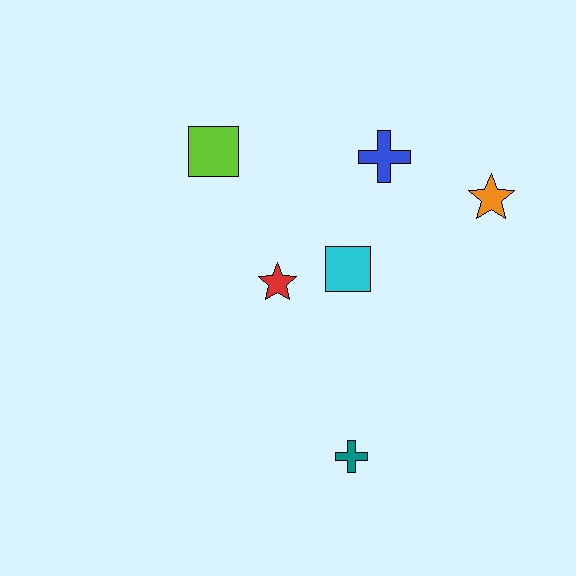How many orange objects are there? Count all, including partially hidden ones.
There is 1 orange object.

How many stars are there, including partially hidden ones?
There are 2 stars.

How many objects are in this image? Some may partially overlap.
There are 6 objects.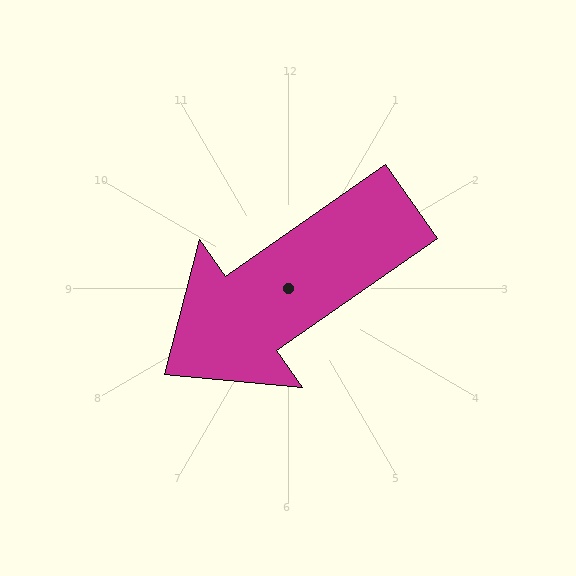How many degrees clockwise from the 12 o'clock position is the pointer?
Approximately 235 degrees.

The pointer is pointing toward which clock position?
Roughly 8 o'clock.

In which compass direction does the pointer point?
Southwest.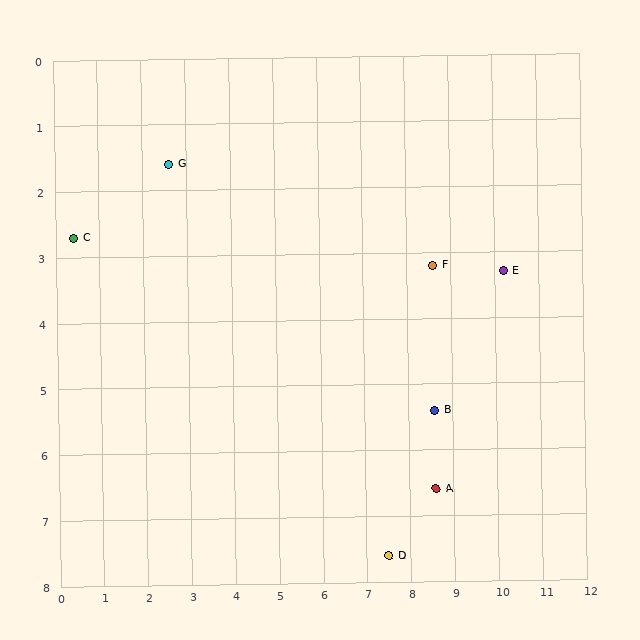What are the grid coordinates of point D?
Point D is at approximately (7.5, 7.6).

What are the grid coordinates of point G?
Point G is at approximately (2.6, 1.6).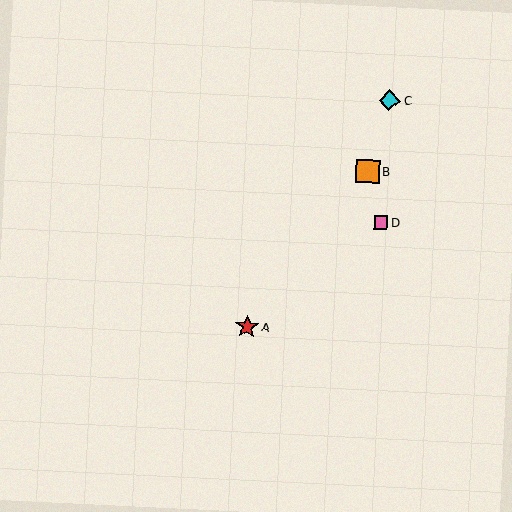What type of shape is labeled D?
Shape D is a pink square.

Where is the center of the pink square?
The center of the pink square is at (381, 222).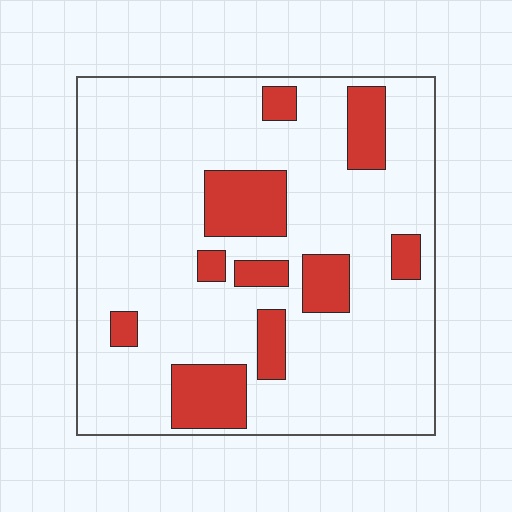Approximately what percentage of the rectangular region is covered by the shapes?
Approximately 20%.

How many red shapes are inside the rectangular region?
10.